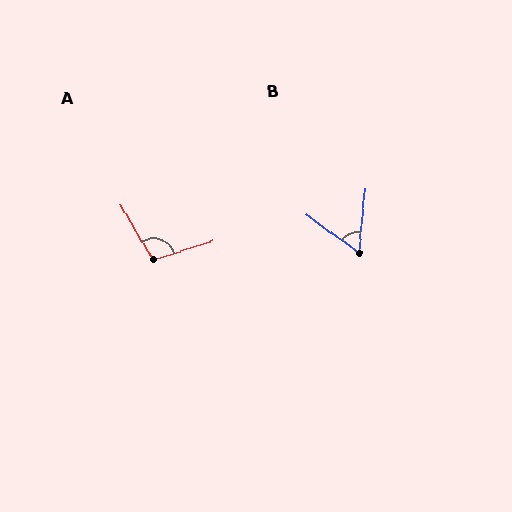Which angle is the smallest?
B, at approximately 60 degrees.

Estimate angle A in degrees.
Approximately 103 degrees.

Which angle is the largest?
A, at approximately 103 degrees.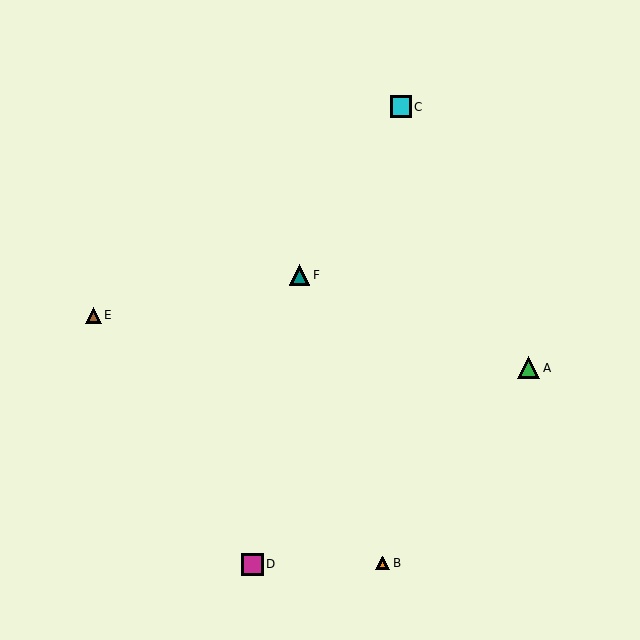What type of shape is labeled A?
Shape A is a green triangle.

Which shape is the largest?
The green triangle (labeled A) is the largest.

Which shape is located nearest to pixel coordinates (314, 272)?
The teal triangle (labeled F) at (300, 275) is nearest to that location.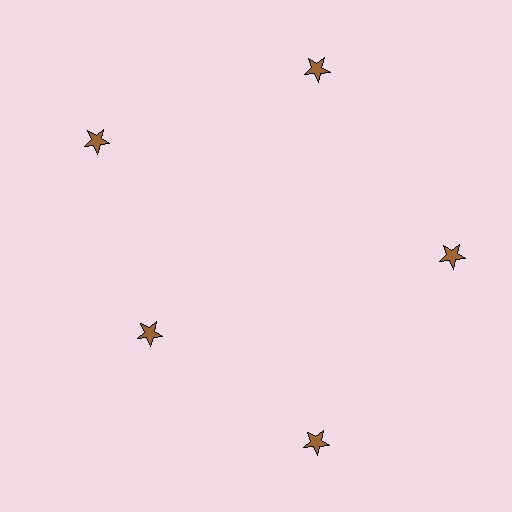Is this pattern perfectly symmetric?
No. The 5 brown stars are arranged in a ring, but one element near the 8 o'clock position is pulled inward toward the center, breaking the 5-fold rotational symmetry.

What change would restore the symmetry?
The symmetry would be restored by moving it outward, back onto the ring so that all 5 stars sit at equal angles and equal distance from the center.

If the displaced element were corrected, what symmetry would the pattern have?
It would have 5-fold rotational symmetry — the pattern would map onto itself every 72 degrees.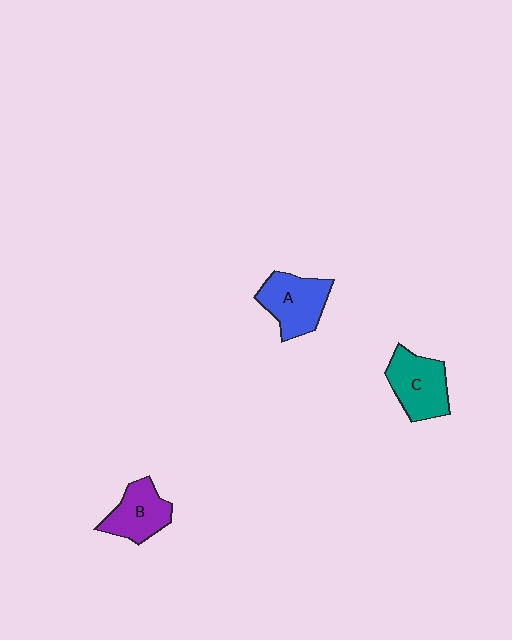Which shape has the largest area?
Shape C (teal).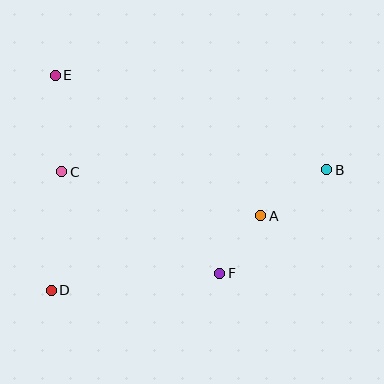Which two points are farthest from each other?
Points B and D are farthest from each other.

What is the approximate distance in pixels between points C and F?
The distance between C and F is approximately 187 pixels.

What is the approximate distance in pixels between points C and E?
The distance between C and E is approximately 97 pixels.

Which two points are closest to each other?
Points A and F are closest to each other.